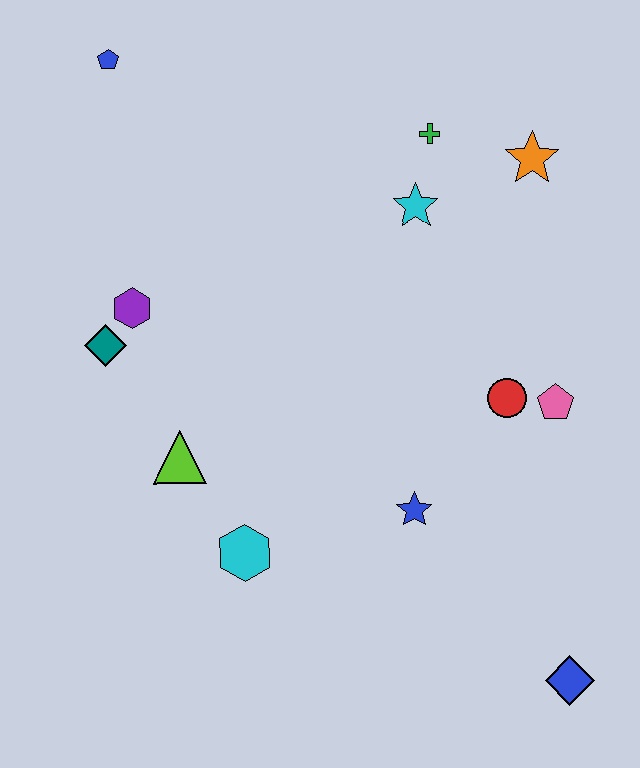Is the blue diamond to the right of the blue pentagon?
Yes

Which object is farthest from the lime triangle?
The orange star is farthest from the lime triangle.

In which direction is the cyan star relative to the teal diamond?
The cyan star is to the right of the teal diamond.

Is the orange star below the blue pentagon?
Yes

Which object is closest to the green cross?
The cyan star is closest to the green cross.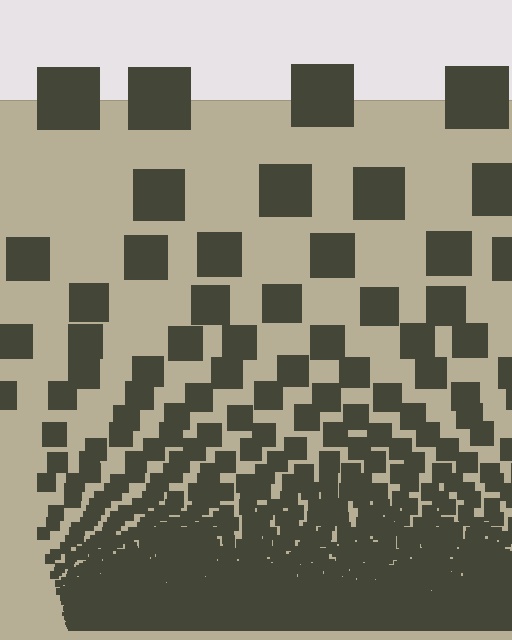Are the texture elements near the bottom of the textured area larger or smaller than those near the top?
Smaller. The gradient is inverted — elements near the bottom are smaller and denser.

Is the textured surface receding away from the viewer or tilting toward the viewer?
The surface appears to tilt toward the viewer. Texture elements get larger and sparser toward the top.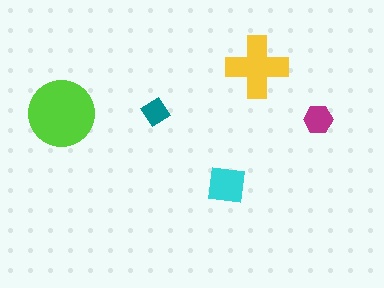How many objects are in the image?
There are 5 objects in the image.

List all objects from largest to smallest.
The lime circle, the yellow cross, the cyan square, the magenta hexagon, the teal diamond.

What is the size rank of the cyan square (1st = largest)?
3rd.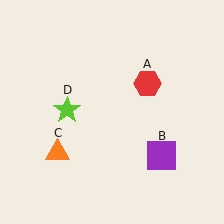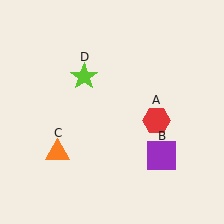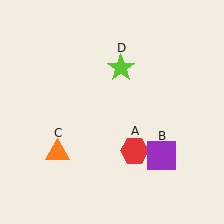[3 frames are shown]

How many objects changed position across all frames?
2 objects changed position: red hexagon (object A), lime star (object D).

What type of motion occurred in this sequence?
The red hexagon (object A), lime star (object D) rotated clockwise around the center of the scene.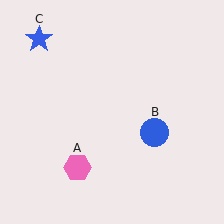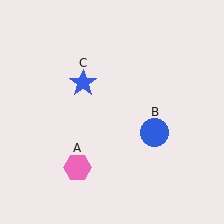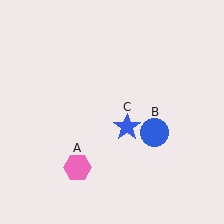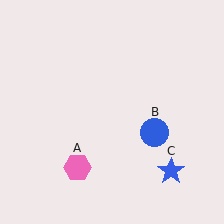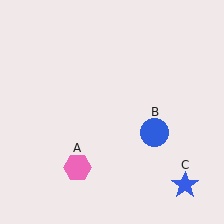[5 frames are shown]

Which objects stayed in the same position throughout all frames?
Pink hexagon (object A) and blue circle (object B) remained stationary.